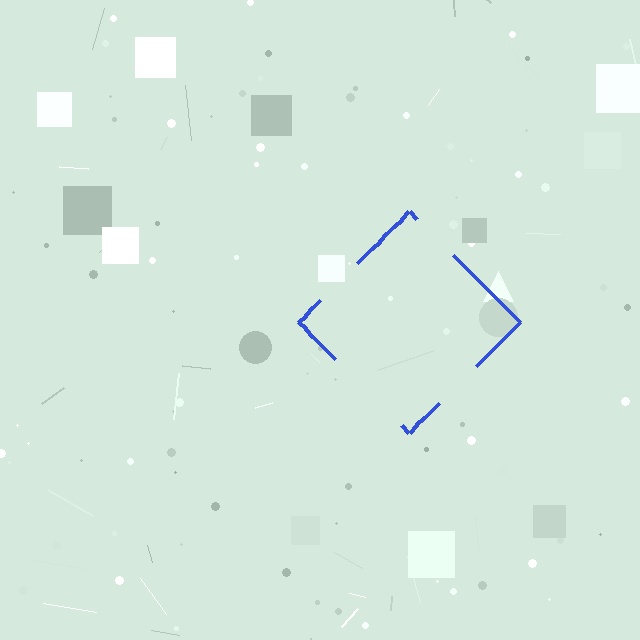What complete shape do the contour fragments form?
The contour fragments form a diamond.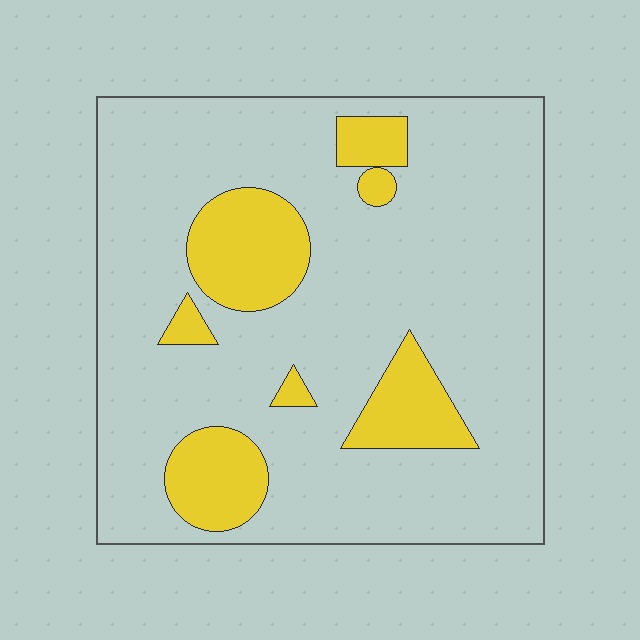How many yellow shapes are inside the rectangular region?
7.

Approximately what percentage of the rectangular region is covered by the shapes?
Approximately 20%.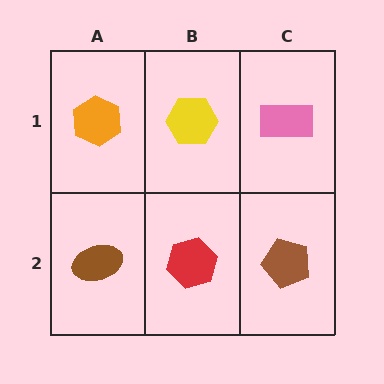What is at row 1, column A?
An orange hexagon.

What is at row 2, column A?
A brown ellipse.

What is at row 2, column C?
A brown pentagon.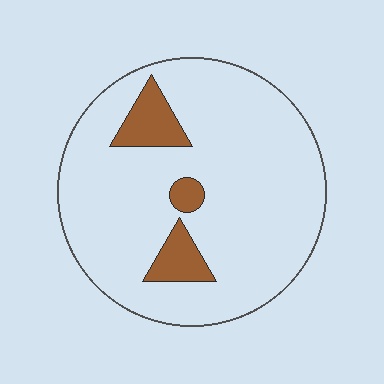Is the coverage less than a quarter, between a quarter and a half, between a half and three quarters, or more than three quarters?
Less than a quarter.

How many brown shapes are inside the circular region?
3.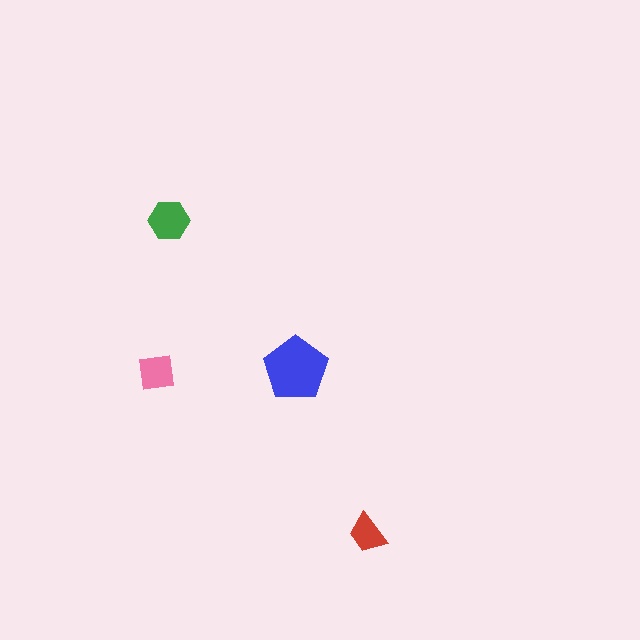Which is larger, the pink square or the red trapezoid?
The pink square.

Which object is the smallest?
The red trapezoid.